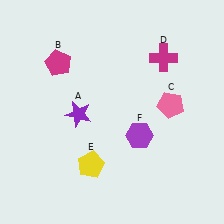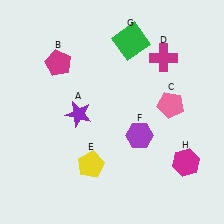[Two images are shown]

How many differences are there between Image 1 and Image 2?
There are 2 differences between the two images.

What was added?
A green square (G), a magenta hexagon (H) were added in Image 2.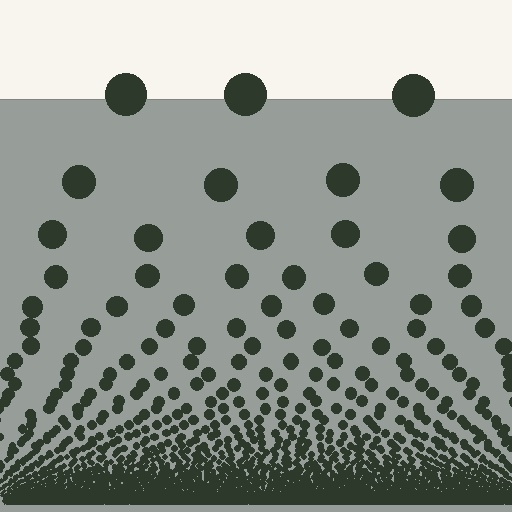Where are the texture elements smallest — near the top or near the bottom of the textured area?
Near the bottom.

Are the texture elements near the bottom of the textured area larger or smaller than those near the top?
Smaller. The gradient is inverted — elements near the bottom are smaller and denser.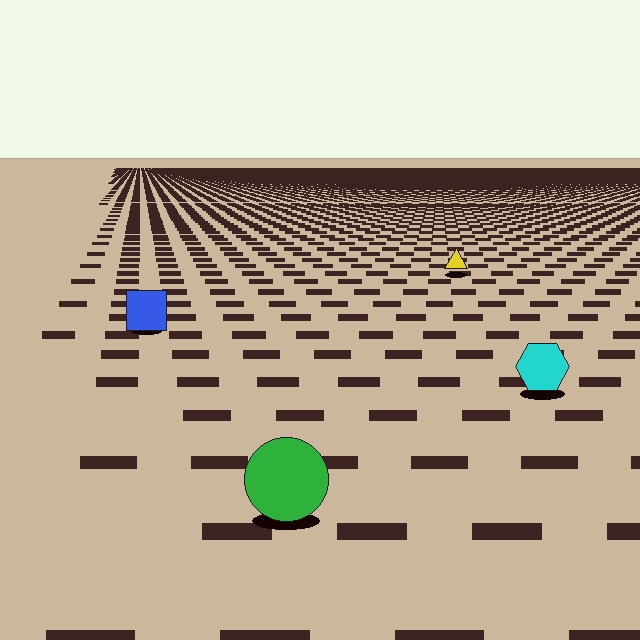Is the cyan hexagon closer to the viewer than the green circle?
No. The green circle is closer — you can tell from the texture gradient: the ground texture is coarser near it.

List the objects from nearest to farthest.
From nearest to farthest: the green circle, the cyan hexagon, the blue square, the yellow triangle.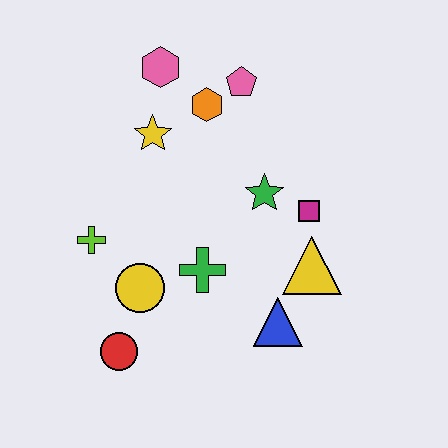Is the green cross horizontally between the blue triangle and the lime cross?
Yes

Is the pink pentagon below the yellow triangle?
No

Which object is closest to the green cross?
The yellow circle is closest to the green cross.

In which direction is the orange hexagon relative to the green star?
The orange hexagon is above the green star.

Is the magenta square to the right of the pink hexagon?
Yes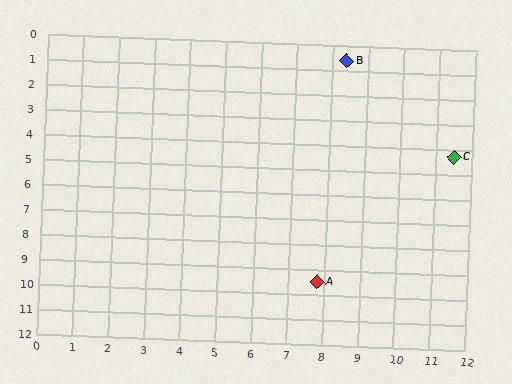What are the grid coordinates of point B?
Point B is at approximately (8.4, 0.6).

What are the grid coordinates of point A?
Point A is at approximately (7.8, 9.5).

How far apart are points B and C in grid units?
Points B and C are about 4.8 grid units apart.